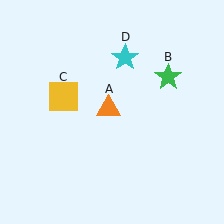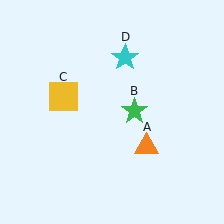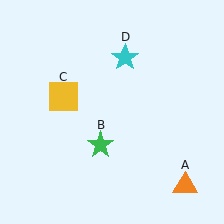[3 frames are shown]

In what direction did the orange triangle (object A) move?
The orange triangle (object A) moved down and to the right.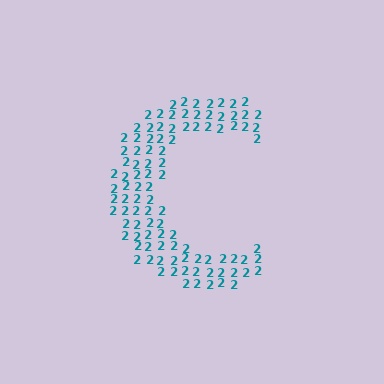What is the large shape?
The large shape is the letter C.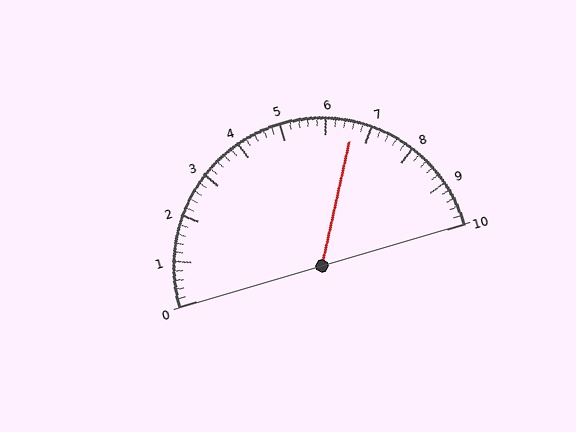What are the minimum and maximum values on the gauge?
The gauge ranges from 0 to 10.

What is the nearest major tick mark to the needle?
The nearest major tick mark is 7.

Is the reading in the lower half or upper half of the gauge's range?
The reading is in the upper half of the range (0 to 10).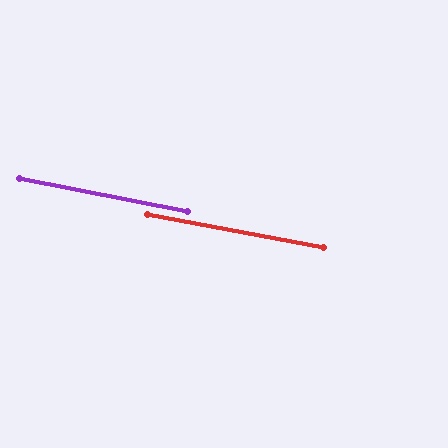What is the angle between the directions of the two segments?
Approximately 1 degree.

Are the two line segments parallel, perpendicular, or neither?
Parallel — their directions differ by only 0.7°.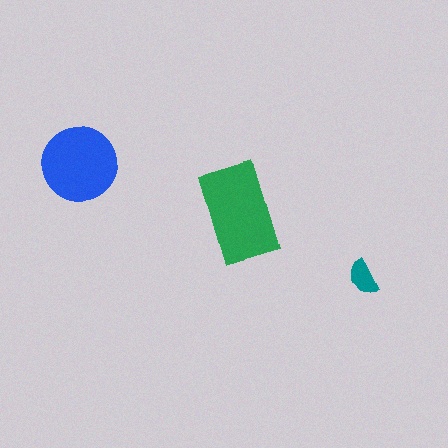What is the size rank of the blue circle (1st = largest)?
2nd.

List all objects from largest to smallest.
The green rectangle, the blue circle, the teal semicircle.